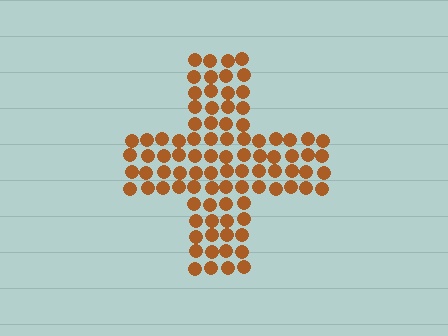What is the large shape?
The large shape is a cross.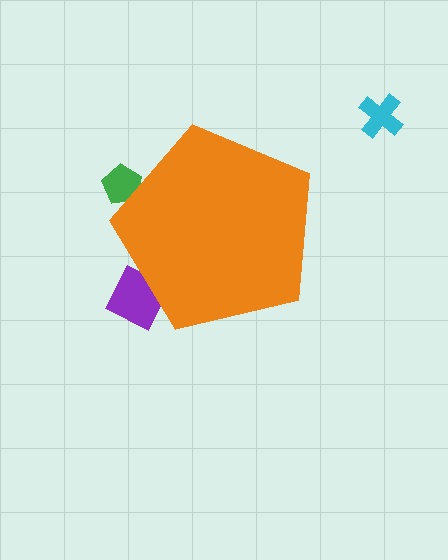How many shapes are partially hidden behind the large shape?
2 shapes are partially hidden.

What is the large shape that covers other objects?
An orange pentagon.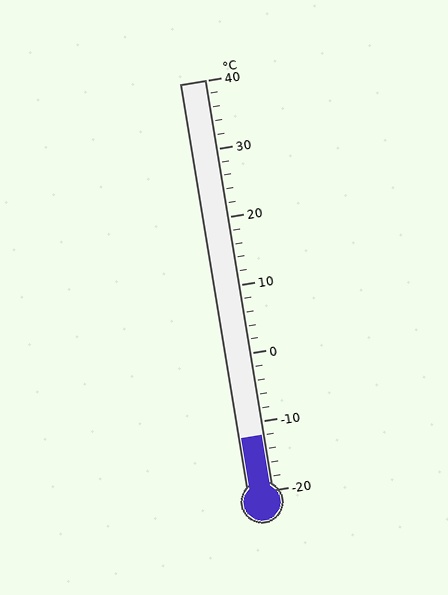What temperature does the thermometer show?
The thermometer shows approximately -12°C.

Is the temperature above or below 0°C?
The temperature is below 0°C.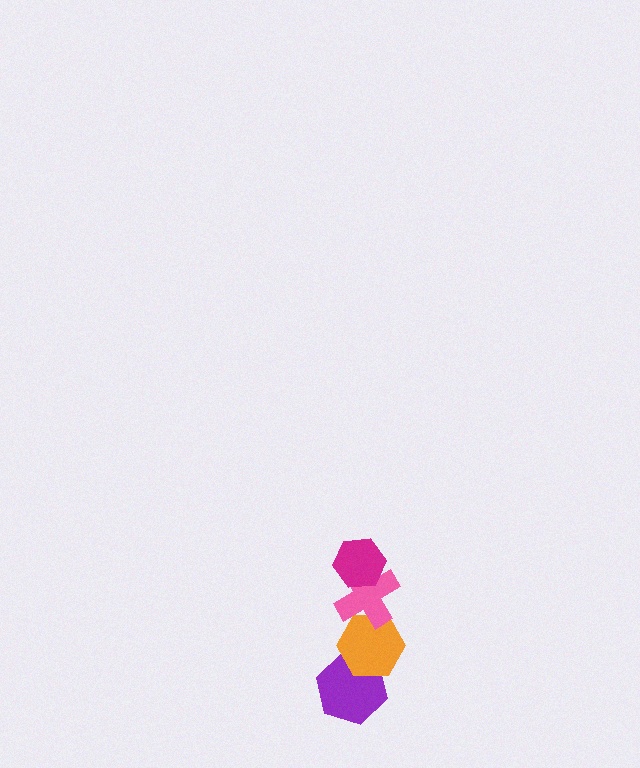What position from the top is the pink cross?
The pink cross is 2nd from the top.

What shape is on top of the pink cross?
The magenta hexagon is on top of the pink cross.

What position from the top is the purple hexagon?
The purple hexagon is 4th from the top.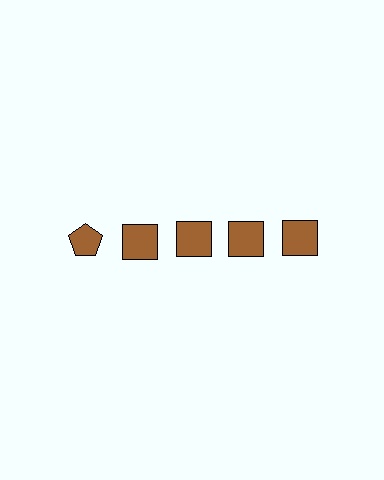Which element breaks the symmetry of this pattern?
The brown pentagon in the top row, leftmost column breaks the symmetry. All other shapes are brown squares.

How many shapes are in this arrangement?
There are 5 shapes arranged in a grid pattern.